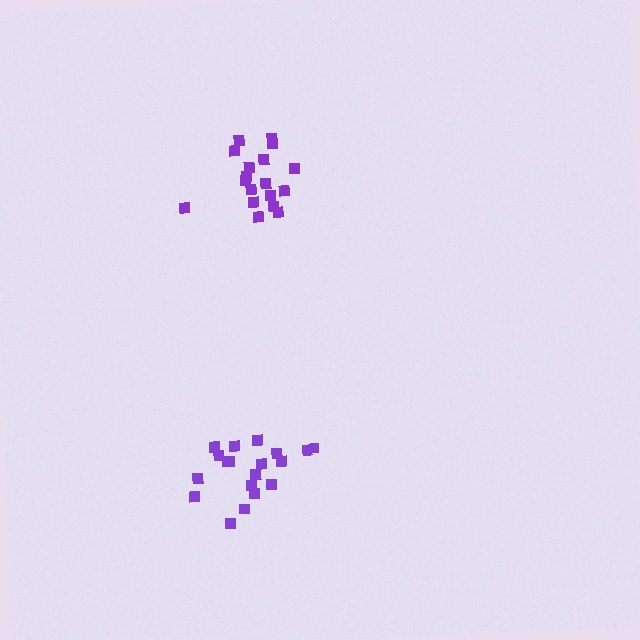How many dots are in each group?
Group 1: 18 dots, Group 2: 19 dots (37 total).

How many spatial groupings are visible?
There are 2 spatial groupings.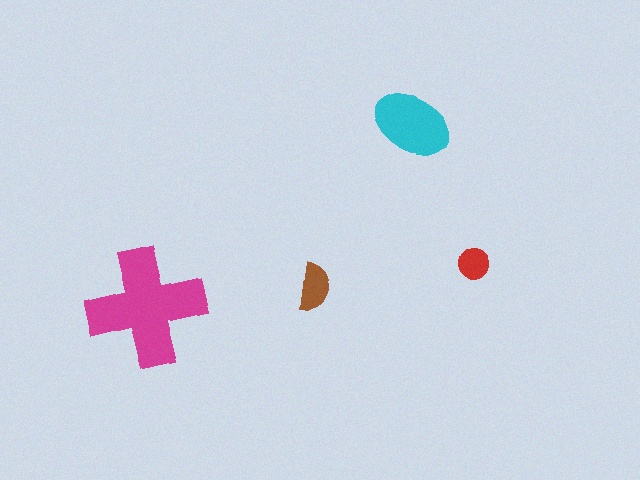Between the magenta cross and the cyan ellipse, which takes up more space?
The magenta cross.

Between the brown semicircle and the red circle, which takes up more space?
The brown semicircle.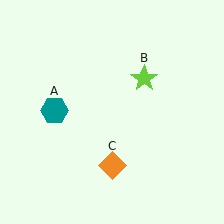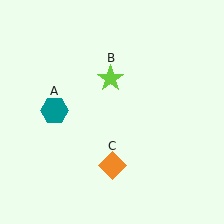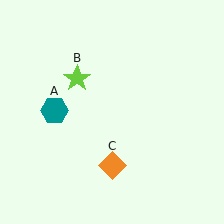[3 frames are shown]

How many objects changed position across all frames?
1 object changed position: lime star (object B).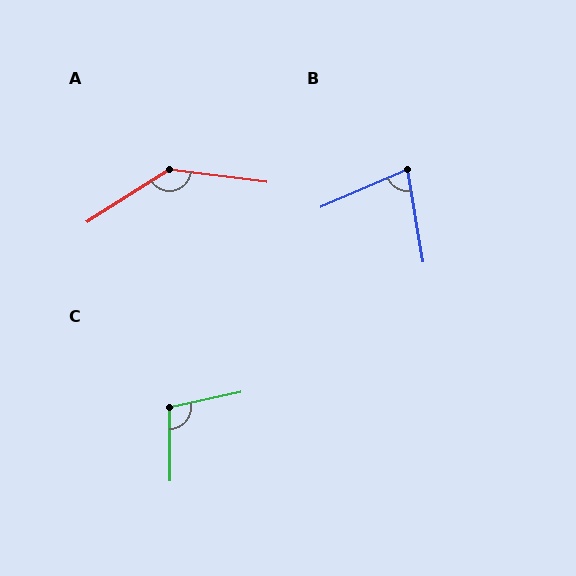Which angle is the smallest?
B, at approximately 76 degrees.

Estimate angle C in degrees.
Approximately 102 degrees.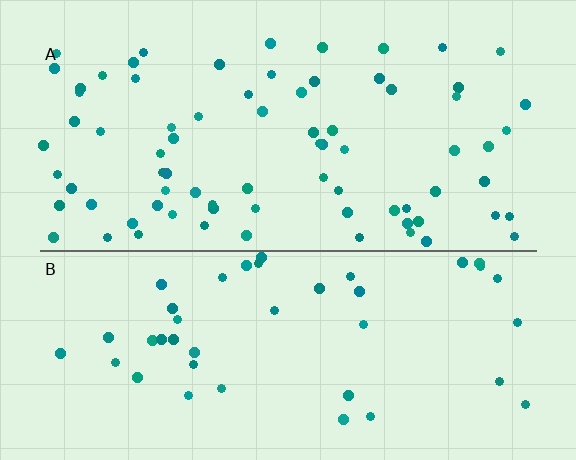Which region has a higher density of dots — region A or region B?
A (the top).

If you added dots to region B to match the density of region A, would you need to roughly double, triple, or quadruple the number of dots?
Approximately double.